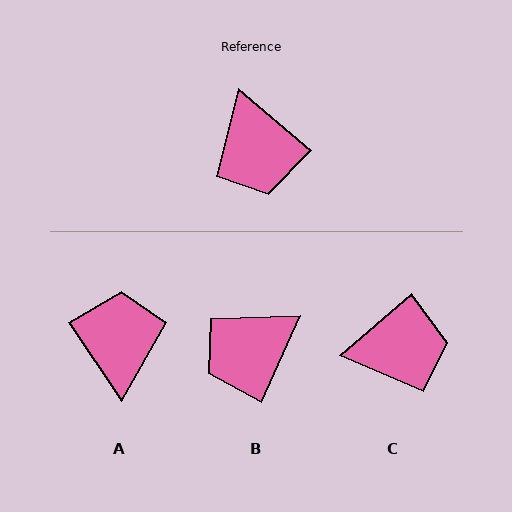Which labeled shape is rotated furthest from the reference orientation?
A, about 165 degrees away.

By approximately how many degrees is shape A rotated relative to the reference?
Approximately 165 degrees counter-clockwise.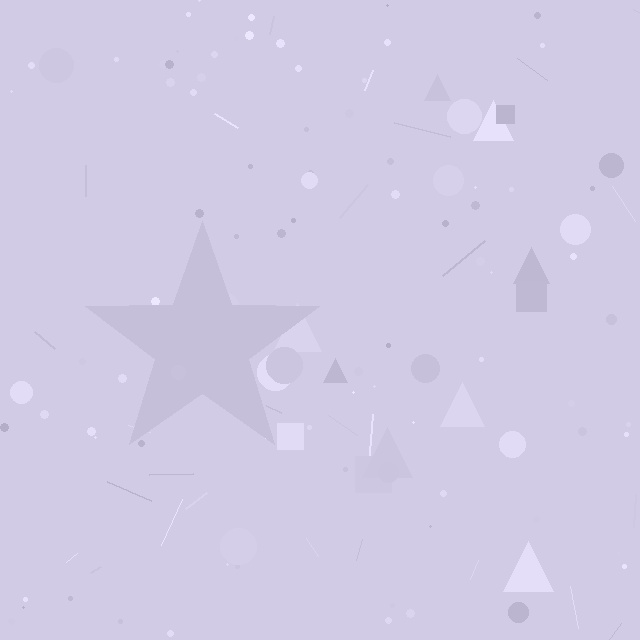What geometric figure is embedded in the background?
A star is embedded in the background.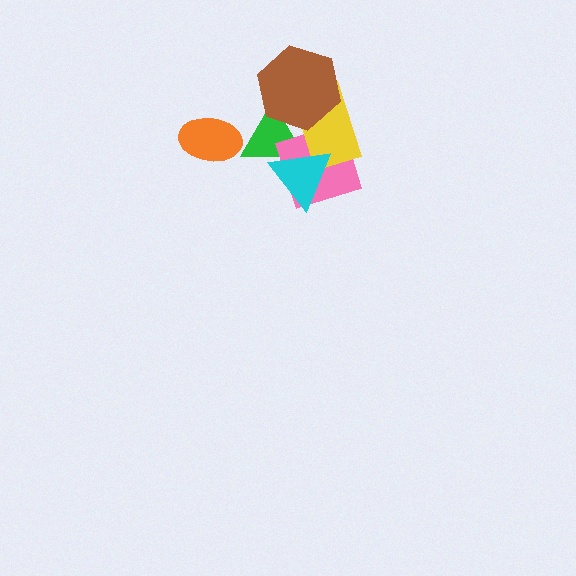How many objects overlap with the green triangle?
5 objects overlap with the green triangle.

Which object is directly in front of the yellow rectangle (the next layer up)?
The brown hexagon is directly in front of the yellow rectangle.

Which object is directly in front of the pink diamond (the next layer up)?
The yellow rectangle is directly in front of the pink diamond.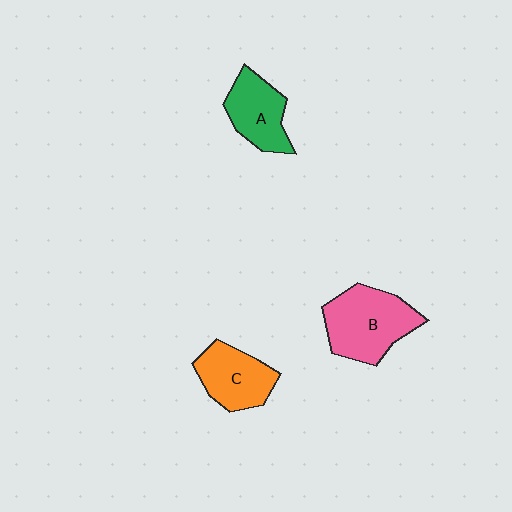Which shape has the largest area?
Shape B (pink).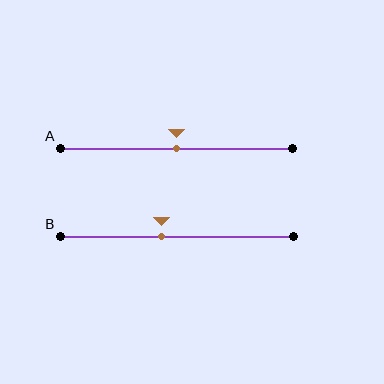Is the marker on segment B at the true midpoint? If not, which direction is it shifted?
No, the marker on segment B is shifted to the left by about 6% of the segment length.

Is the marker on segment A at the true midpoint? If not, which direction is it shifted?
Yes, the marker on segment A is at the true midpoint.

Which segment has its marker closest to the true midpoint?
Segment A has its marker closest to the true midpoint.